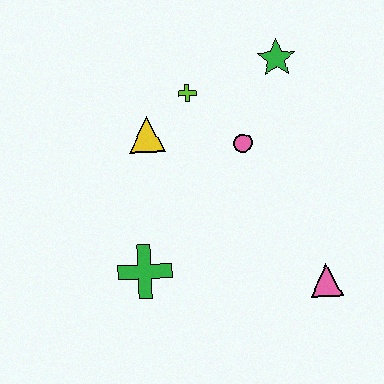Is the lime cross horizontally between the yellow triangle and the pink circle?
Yes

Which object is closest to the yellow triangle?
The lime cross is closest to the yellow triangle.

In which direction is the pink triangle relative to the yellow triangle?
The pink triangle is to the right of the yellow triangle.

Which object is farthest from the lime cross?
The pink triangle is farthest from the lime cross.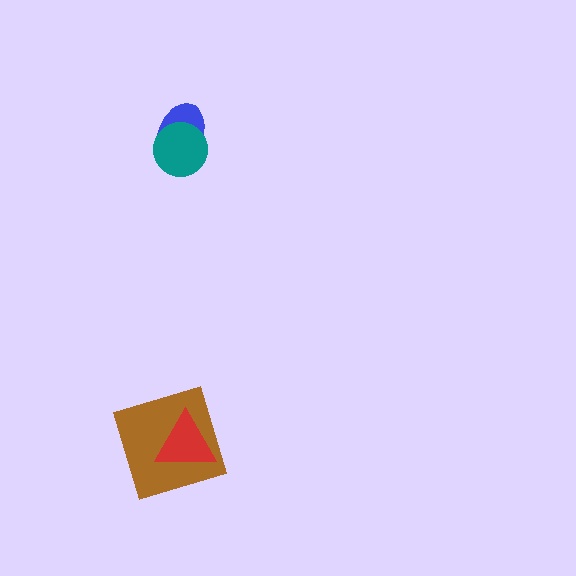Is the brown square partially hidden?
Yes, it is partially covered by another shape.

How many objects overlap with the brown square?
1 object overlaps with the brown square.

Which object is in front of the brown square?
The red triangle is in front of the brown square.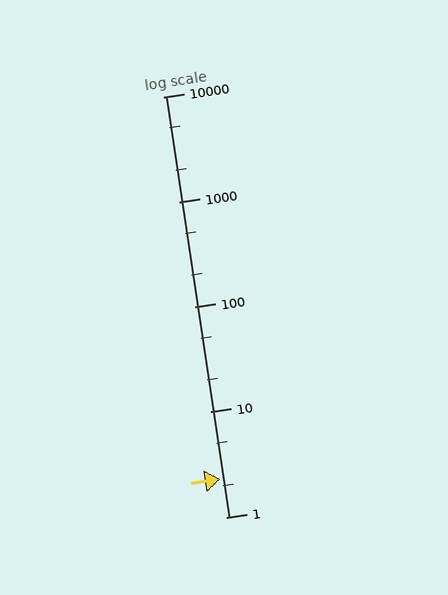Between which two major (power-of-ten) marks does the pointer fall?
The pointer is between 1 and 10.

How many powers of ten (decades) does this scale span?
The scale spans 4 decades, from 1 to 10000.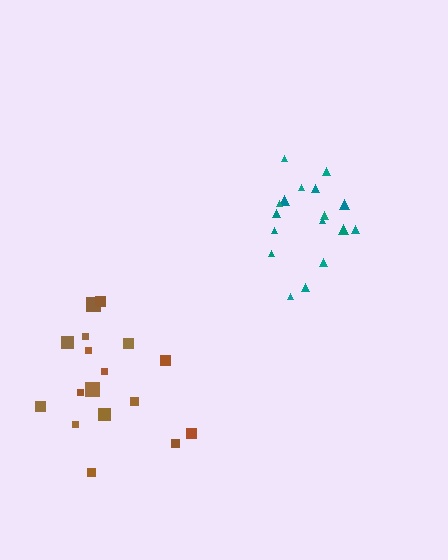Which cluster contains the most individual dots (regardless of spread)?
Teal (17).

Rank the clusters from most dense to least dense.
teal, brown.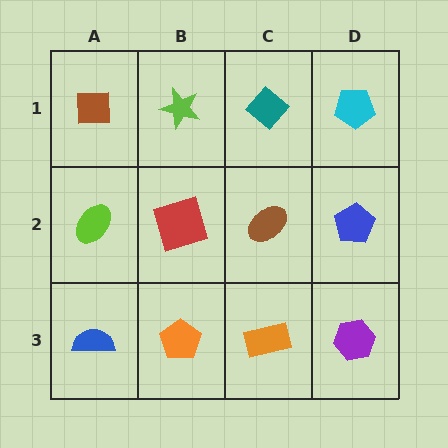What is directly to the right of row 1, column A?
A lime star.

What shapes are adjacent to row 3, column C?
A brown ellipse (row 2, column C), an orange pentagon (row 3, column B), a purple hexagon (row 3, column D).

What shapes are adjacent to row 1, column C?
A brown ellipse (row 2, column C), a lime star (row 1, column B), a cyan pentagon (row 1, column D).